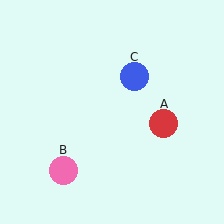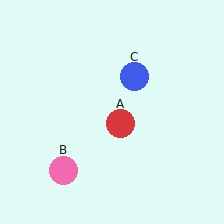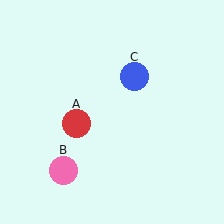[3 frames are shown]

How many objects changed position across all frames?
1 object changed position: red circle (object A).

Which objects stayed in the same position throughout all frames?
Pink circle (object B) and blue circle (object C) remained stationary.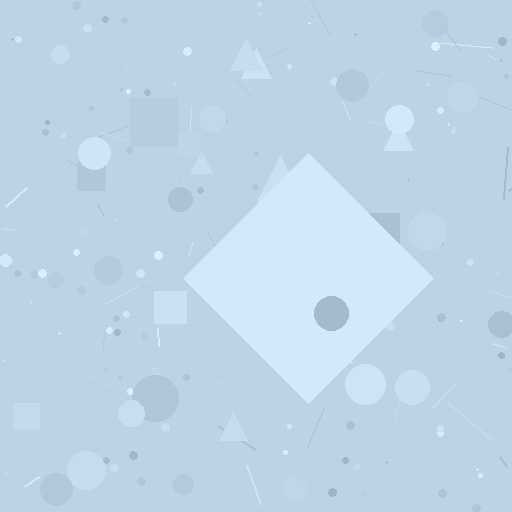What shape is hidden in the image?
A diamond is hidden in the image.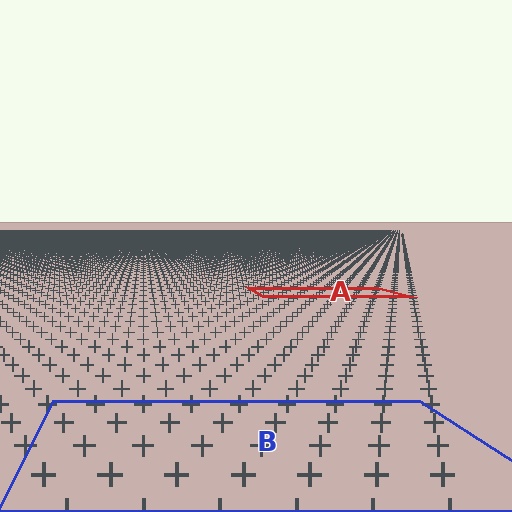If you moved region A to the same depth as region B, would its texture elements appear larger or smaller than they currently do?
They would appear larger. At a closer depth, the same texture elements are projected at a bigger on-screen size.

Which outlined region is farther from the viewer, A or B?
Region A is farther from the viewer — the texture elements inside it appear smaller and more densely packed.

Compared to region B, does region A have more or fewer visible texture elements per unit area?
Region A has more texture elements per unit area — they are packed more densely because it is farther away.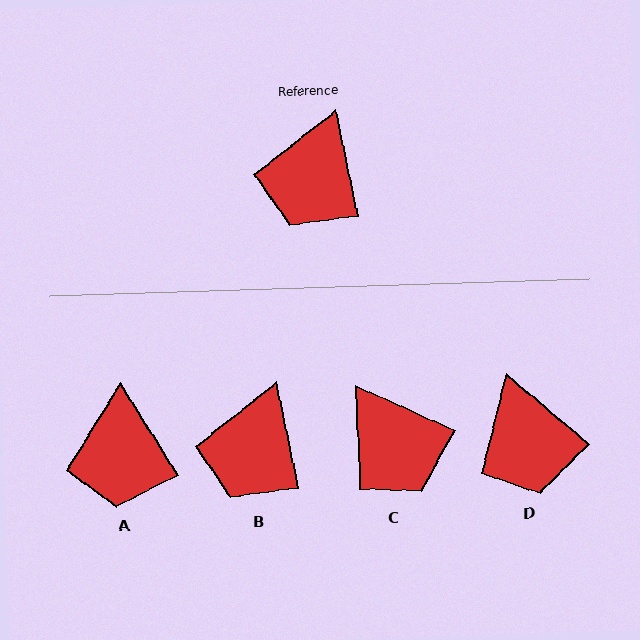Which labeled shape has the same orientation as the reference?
B.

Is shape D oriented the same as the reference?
No, it is off by about 38 degrees.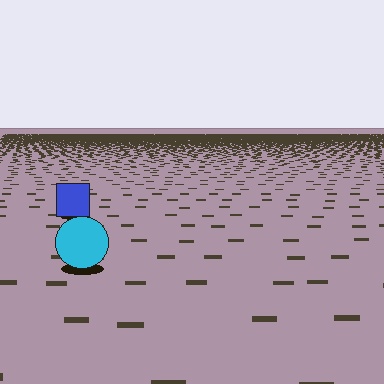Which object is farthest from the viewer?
The blue square is farthest from the viewer. It appears smaller and the ground texture around it is denser.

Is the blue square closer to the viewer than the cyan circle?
No. The cyan circle is closer — you can tell from the texture gradient: the ground texture is coarser near it.